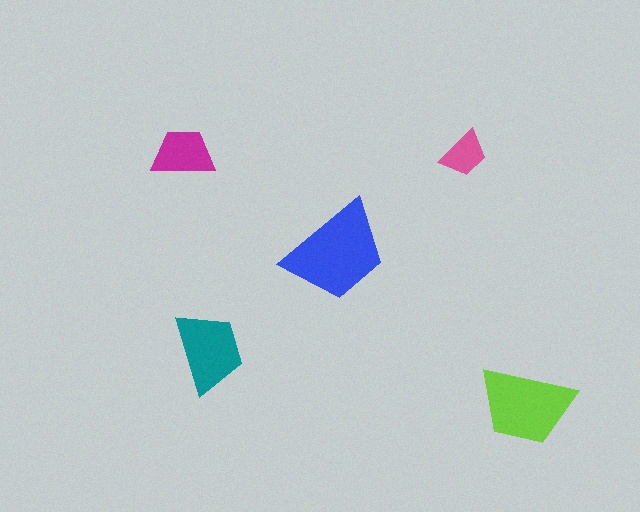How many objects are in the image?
There are 5 objects in the image.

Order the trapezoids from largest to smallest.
the blue one, the lime one, the teal one, the magenta one, the pink one.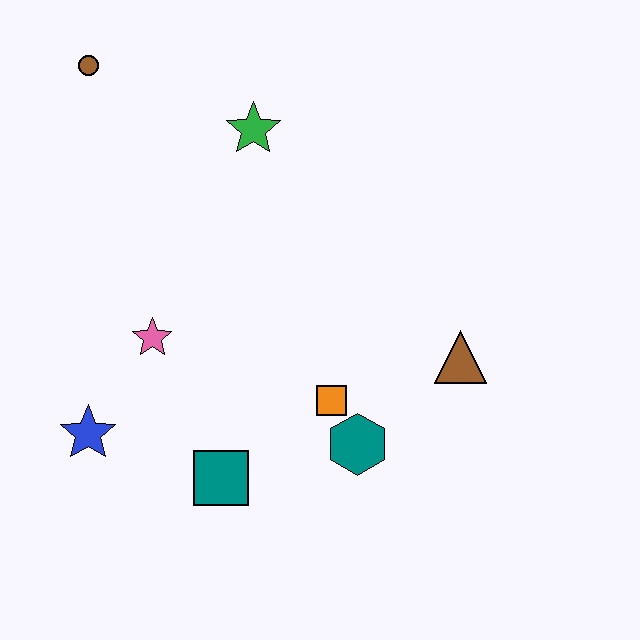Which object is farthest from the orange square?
The brown circle is farthest from the orange square.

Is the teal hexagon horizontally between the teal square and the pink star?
No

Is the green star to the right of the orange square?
No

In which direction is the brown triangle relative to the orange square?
The brown triangle is to the right of the orange square.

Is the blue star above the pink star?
No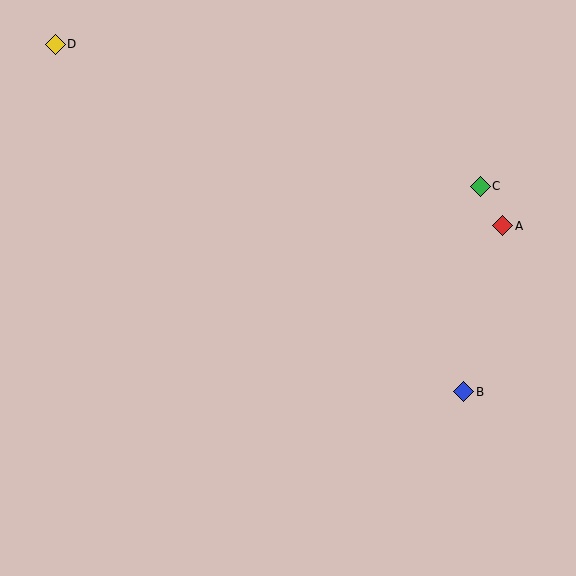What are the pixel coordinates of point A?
Point A is at (503, 226).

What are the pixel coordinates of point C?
Point C is at (480, 187).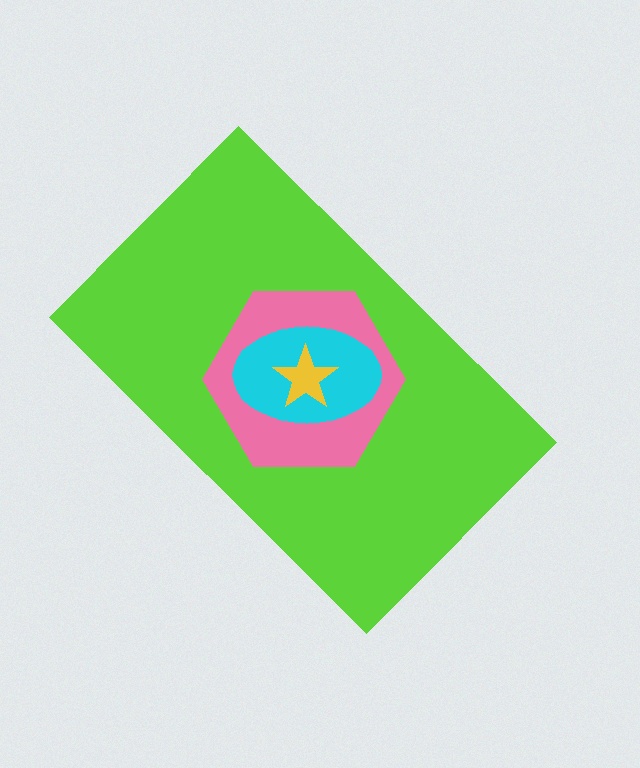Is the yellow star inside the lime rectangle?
Yes.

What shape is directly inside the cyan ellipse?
The yellow star.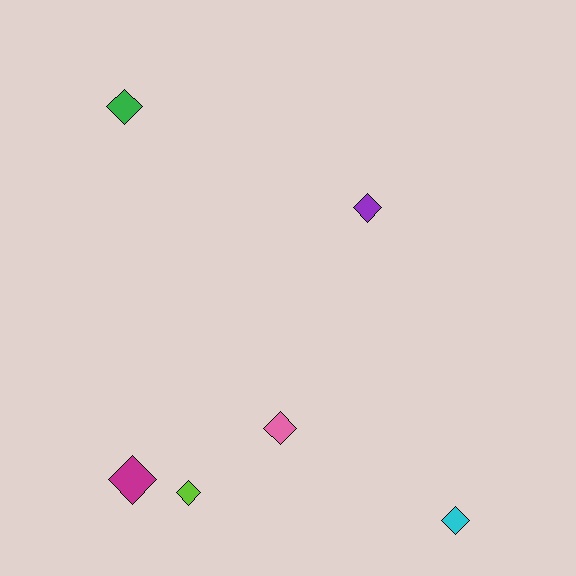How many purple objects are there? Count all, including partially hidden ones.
There is 1 purple object.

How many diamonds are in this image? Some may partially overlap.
There are 6 diamonds.